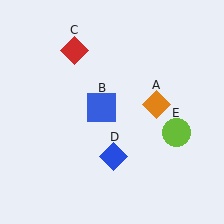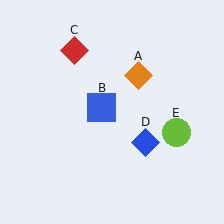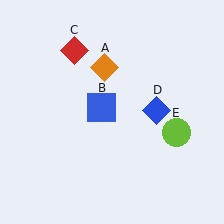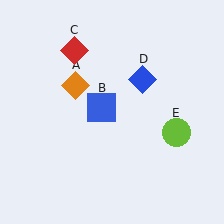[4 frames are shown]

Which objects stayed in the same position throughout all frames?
Blue square (object B) and red diamond (object C) and lime circle (object E) remained stationary.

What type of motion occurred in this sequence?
The orange diamond (object A), blue diamond (object D) rotated counterclockwise around the center of the scene.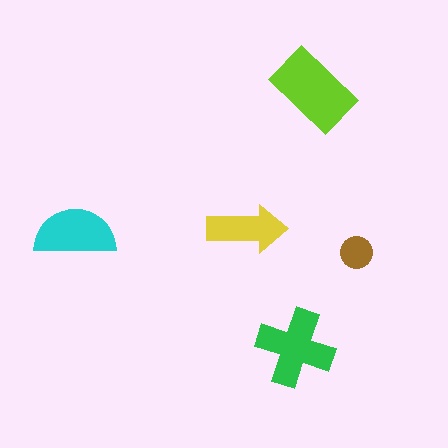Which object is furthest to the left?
The cyan semicircle is leftmost.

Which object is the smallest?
The brown circle.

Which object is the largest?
The lime rectangle.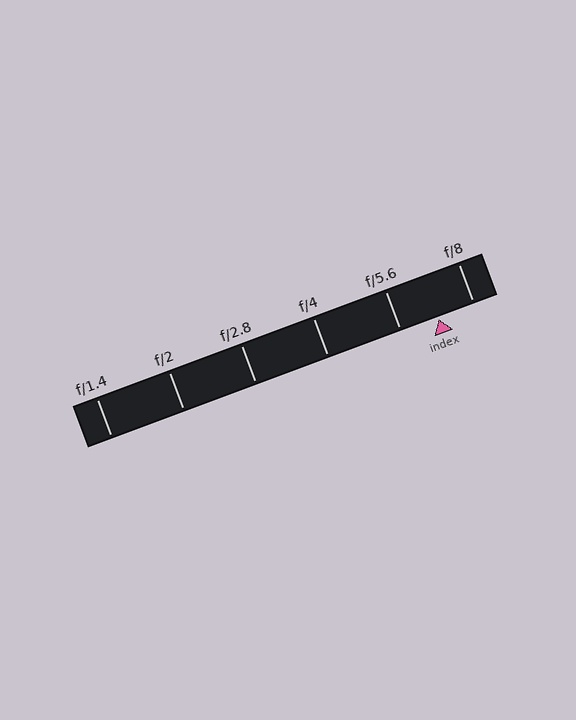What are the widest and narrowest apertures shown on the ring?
The widest aperture shown is f/1.4 and the narrowest is f/8.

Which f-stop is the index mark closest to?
The index mark is closest to f/8.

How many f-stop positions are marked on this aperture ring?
There are 6 f-stop positions marked.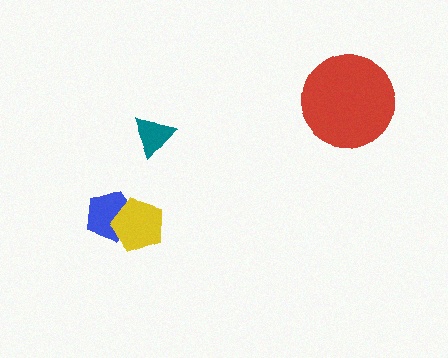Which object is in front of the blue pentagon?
The yellow pentagon is in front of the blue pentagon.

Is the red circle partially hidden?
No, no other shape covers it.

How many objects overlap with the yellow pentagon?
1 object overlaps with the yellow pentagon.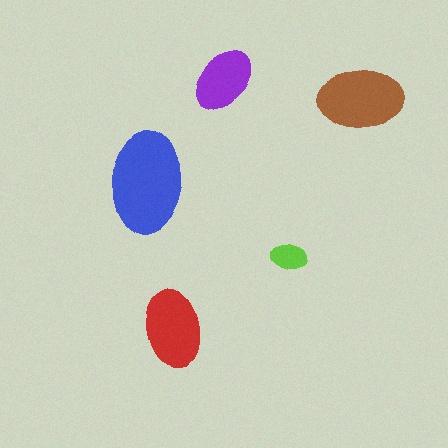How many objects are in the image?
There are 5 objects in the image.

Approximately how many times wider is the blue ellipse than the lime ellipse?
About 3 times wider.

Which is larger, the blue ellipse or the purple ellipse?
The blue one.